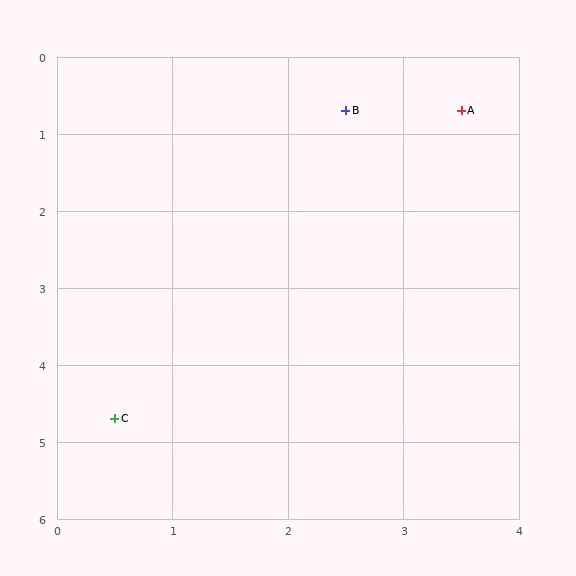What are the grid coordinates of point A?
Point A is at approximately (3.5, 0.7).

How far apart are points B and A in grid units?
Points B and A are about 1.0 grid units apart.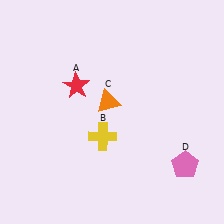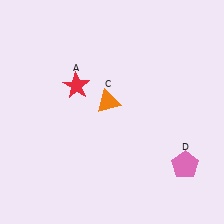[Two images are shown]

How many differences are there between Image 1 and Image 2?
There is 1 difference between the two images.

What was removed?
The yellow cross (B) was removed in Image 2.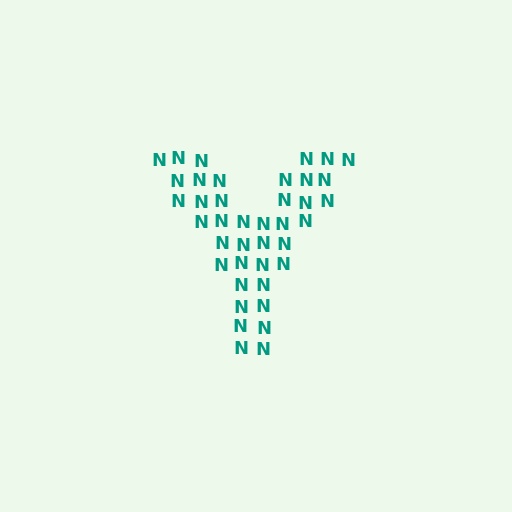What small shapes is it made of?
It is made of small letter N's.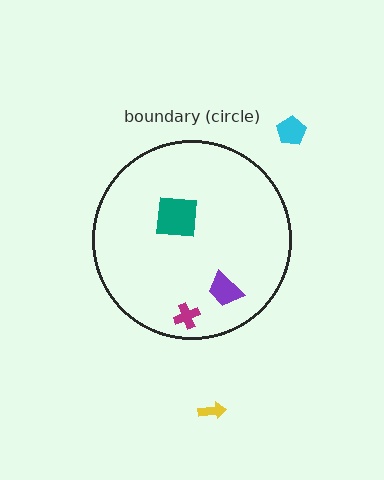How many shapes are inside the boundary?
3 inside, 2 outside.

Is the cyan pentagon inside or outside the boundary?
Outside.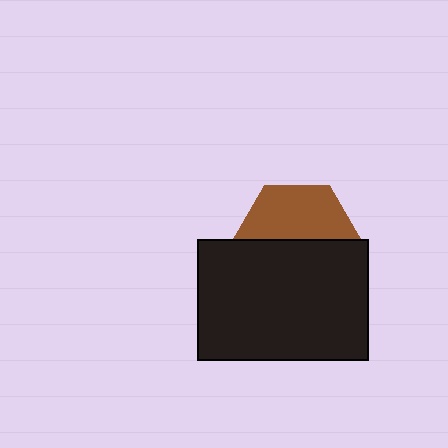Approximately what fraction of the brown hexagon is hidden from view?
Roughly 53% of the brown hexagon is hidden behind the black rectangle.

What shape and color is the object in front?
The object in front is a black rectangle.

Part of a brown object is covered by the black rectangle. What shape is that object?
It is a hexagon.